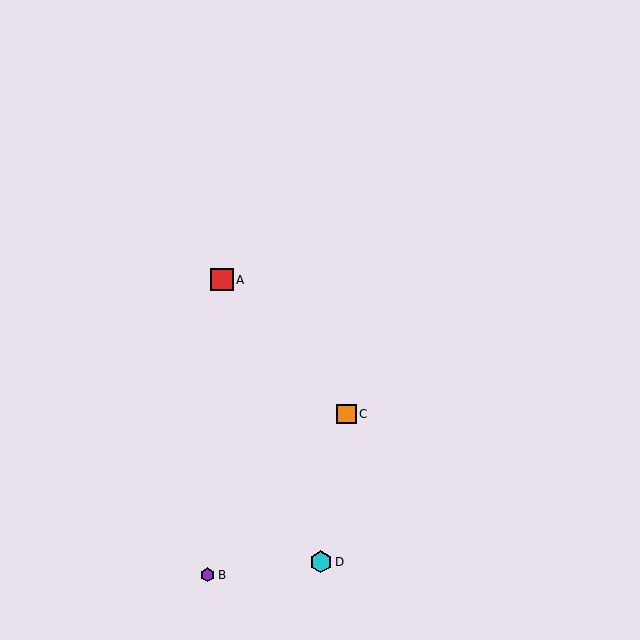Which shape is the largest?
The red square (labeled A) is the largest.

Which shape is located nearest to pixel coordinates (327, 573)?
The cyan hexagon (labeled D) at (321, 562) is nearest to that location.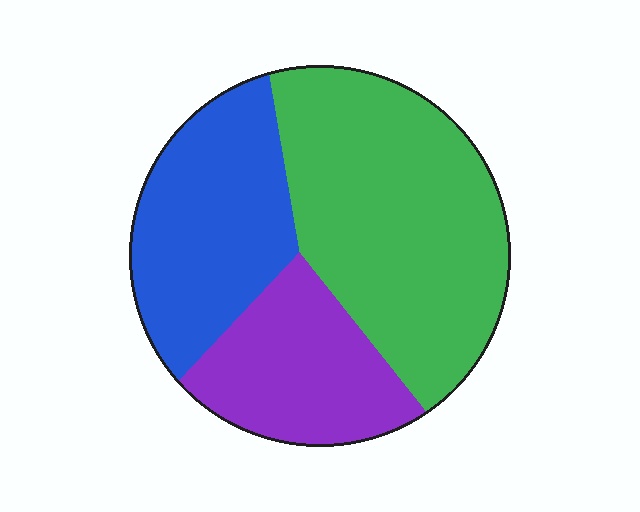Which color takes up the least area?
Purple, at roughly 25%.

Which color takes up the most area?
Green, at roughly 50%.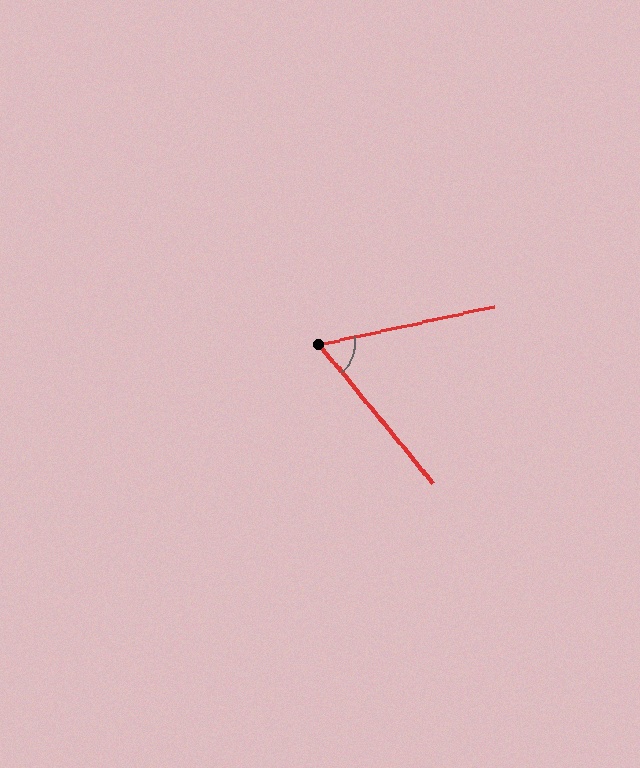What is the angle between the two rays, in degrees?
Approximately 63 degrees.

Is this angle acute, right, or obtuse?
It is acute.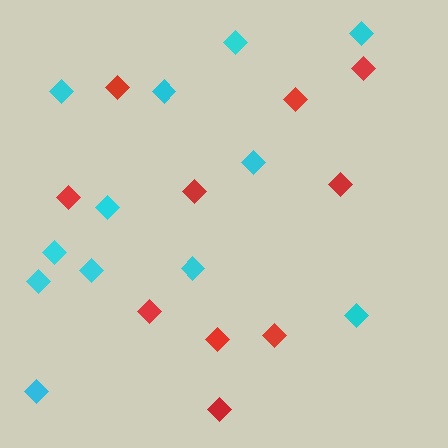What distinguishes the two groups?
There are 2 groups: one group of cyan diamonds (12) and one group of red diamonds (10).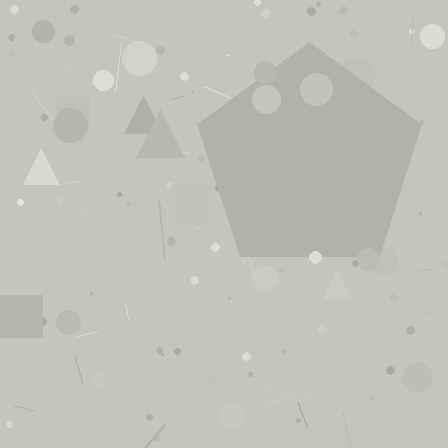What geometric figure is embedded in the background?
A pentagon is embedded in the background.